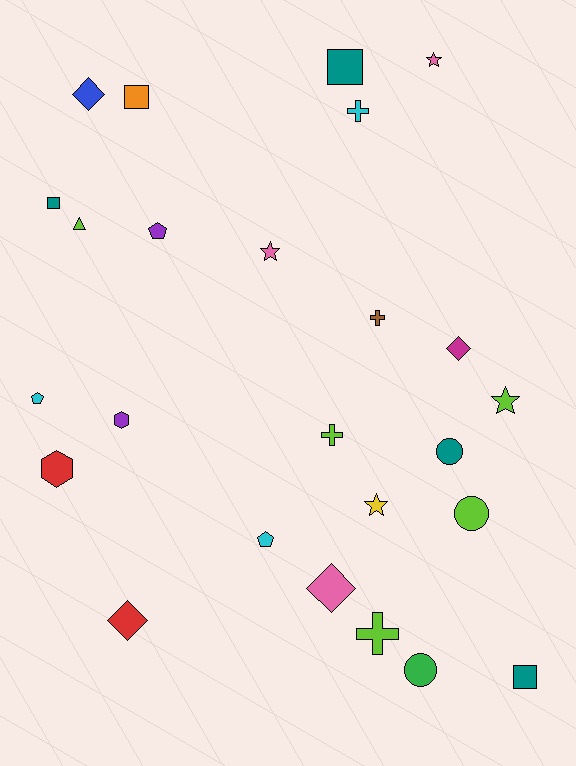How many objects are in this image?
There are 25 objects.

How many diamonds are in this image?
There are 4 diamonds.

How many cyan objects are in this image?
There are 3 cyan objects.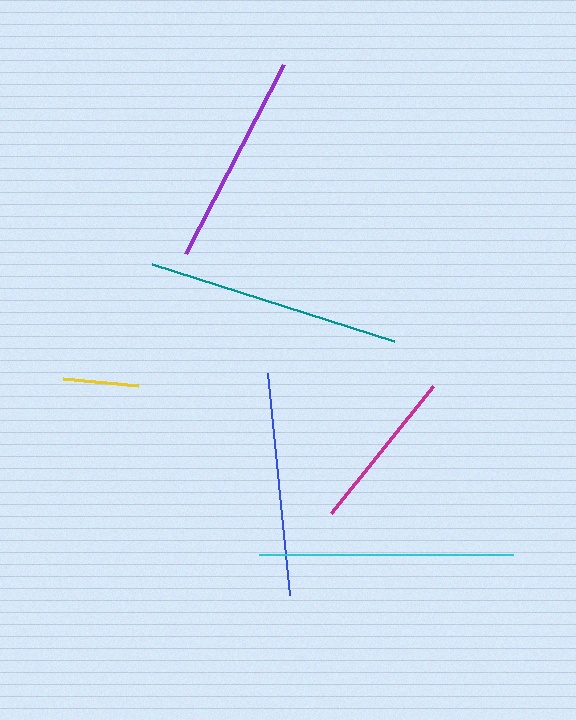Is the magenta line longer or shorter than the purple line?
The purple line is longer than the magenta line.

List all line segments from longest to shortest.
From longest to shortest: teal, cyan, blue, purple, magenta, yellow.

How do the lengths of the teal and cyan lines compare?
The teal and cyan lines are approximately the same length.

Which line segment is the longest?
The teal line is the longest at approximately 254 pixels.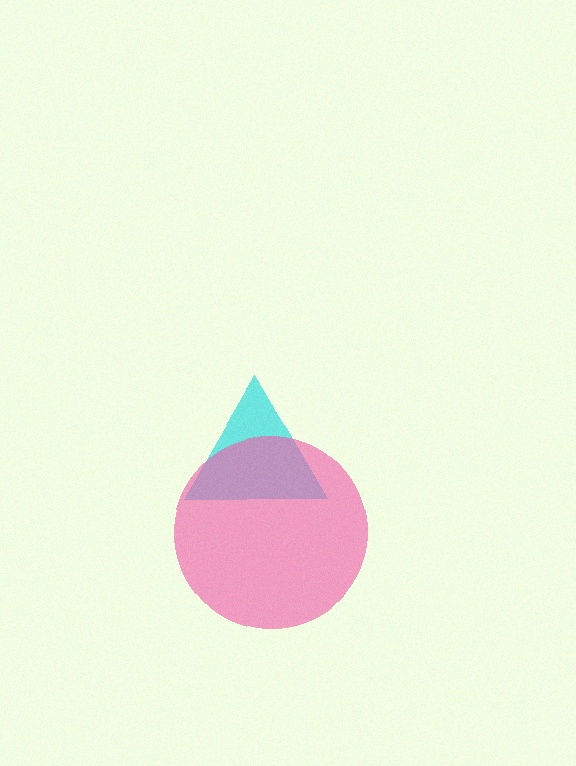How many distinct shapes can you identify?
There are 2 distinct shapes: a cyan triangle, a pink circle.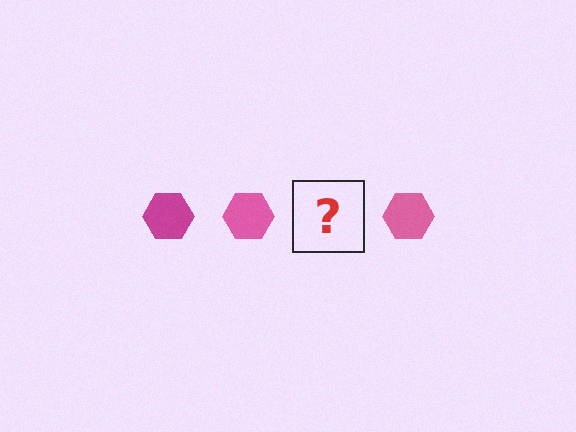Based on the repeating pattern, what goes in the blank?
The blank should be a magenta hexagon.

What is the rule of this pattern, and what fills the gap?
The rule is that the pattern cycles through magenta, pink hexagons. The gap should be filled with a magenta hexagon.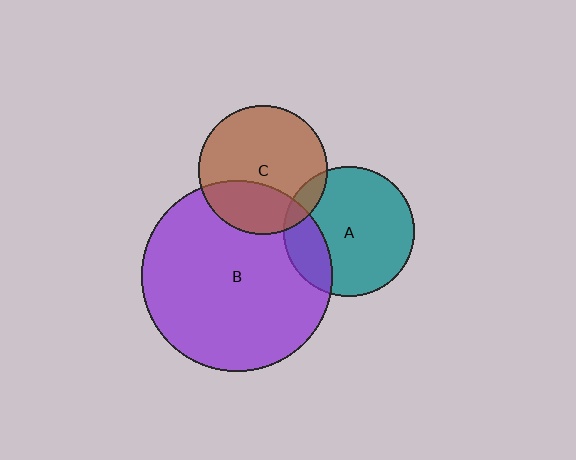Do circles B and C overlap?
Yes.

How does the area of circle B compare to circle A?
Approximately 2.1 times.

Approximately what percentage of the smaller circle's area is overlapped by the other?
Approximately 30%.